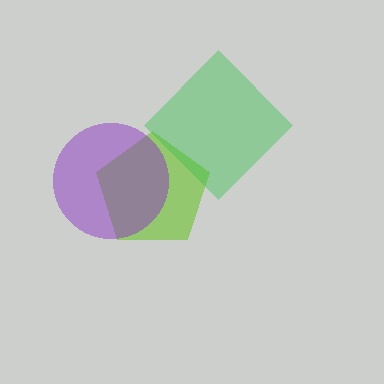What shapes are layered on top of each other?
The layered shapes are: a lime pentagon, a purple circle, a green diamond.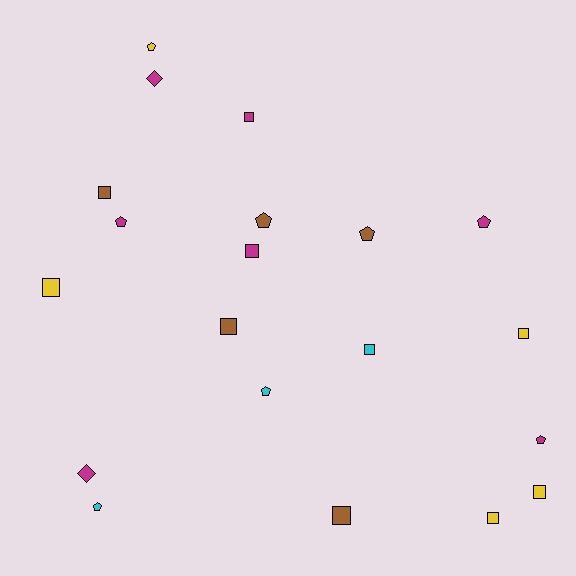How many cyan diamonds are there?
There are no cyan diamonds.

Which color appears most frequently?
Magenta, with 7 objects.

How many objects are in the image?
There are 20 objects.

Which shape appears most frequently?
Square, with 10 objects.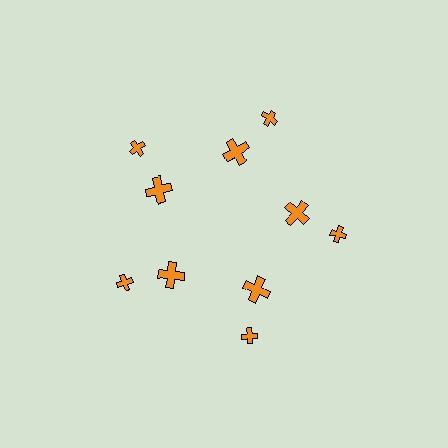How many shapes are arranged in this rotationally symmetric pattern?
There are 10 shapes, arranged in 5 groups of 2.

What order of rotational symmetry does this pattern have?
This pattern has 5-fold rotational symmetry.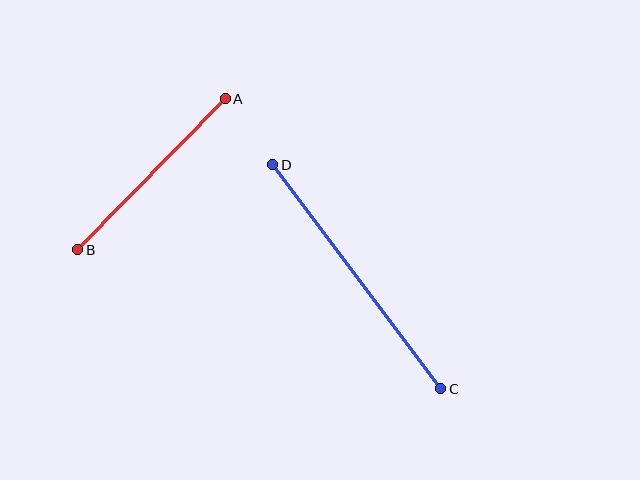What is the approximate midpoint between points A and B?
The midpoint is at approximately (151, 174) pixels.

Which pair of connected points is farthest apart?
Points C and D are farthest apart.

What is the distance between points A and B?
The distance is approximately 211 pixels.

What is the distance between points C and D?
The distance is approximately 280 pixels.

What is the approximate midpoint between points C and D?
The midpoint is at approximately (357, 277) pixels.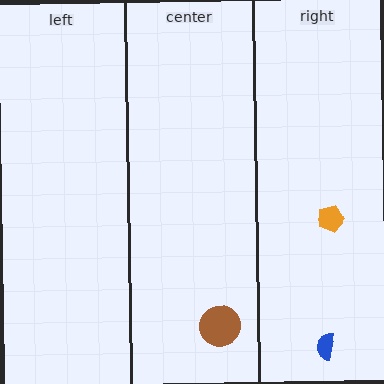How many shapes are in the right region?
2.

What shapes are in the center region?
The brown circle.